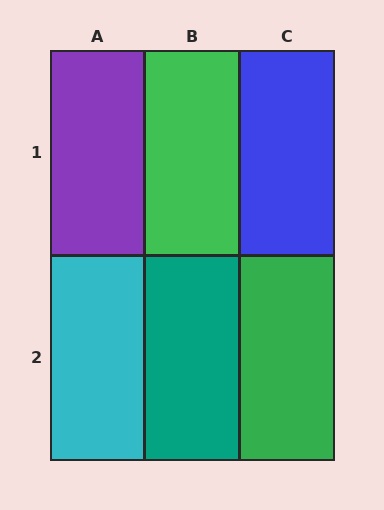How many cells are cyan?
1 cell is cyan.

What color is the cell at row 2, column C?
Green.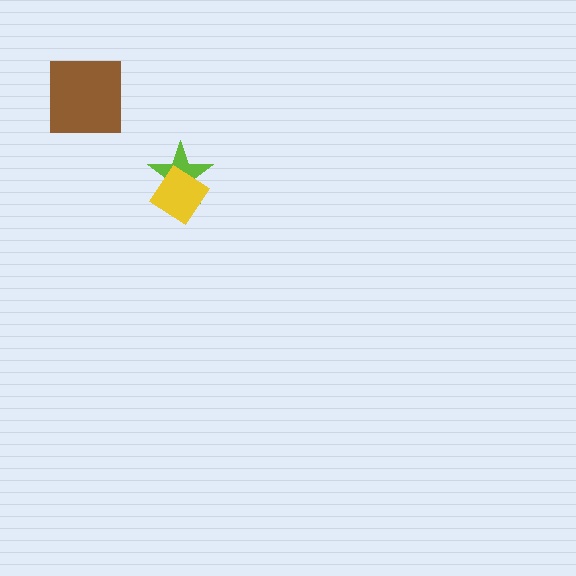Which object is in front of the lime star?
The yellow diamond is in front of the lime star.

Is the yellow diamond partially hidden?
No, no other shape covers it.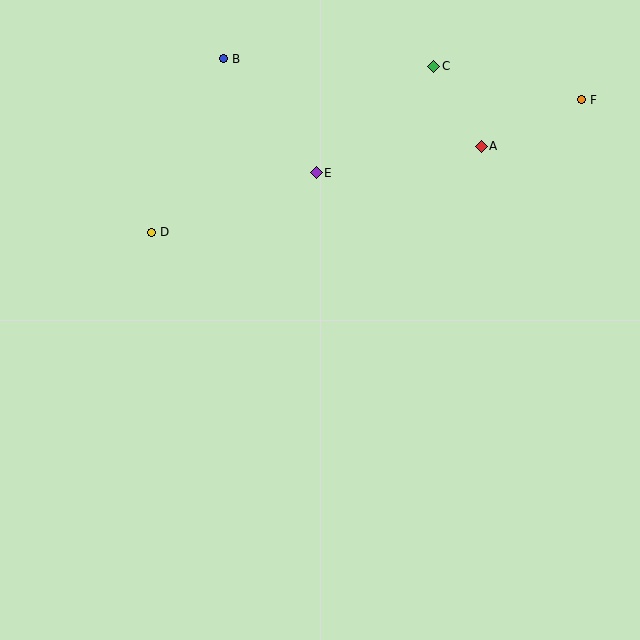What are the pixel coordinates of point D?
Point D is at (152, 232).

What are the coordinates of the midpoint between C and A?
The midpoint between C and A is at (458, 106).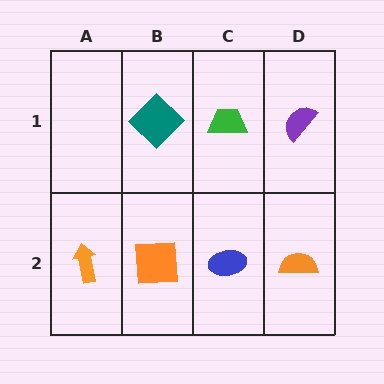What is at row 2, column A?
An orange arrow.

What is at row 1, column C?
A green trapezoid.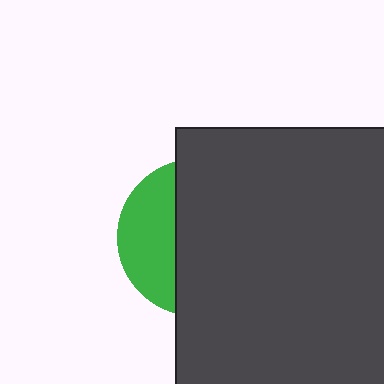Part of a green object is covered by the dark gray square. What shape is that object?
It is a circle.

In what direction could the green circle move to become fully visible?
The green circle could move left. That would shift it out from behind the dark gray square entirely.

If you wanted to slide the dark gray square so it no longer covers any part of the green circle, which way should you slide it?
Slide it right — that is the most direct way to separate the two shapes.